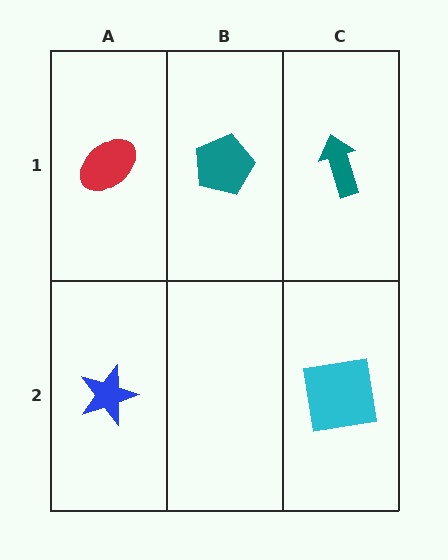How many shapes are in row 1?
3 shapes.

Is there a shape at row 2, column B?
No, that cell is empty.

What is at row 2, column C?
A cyan square.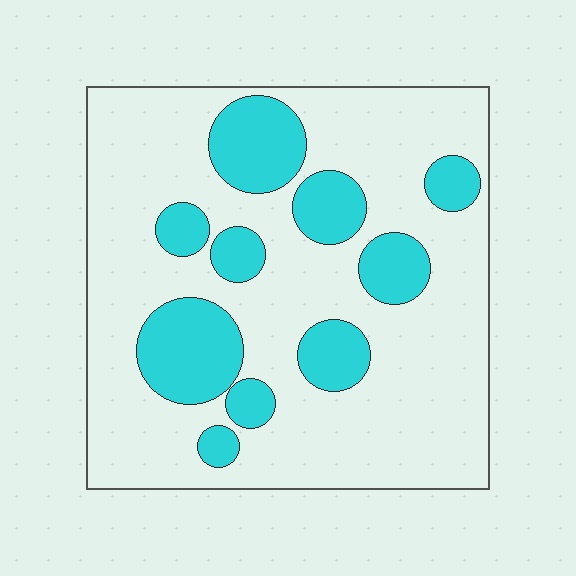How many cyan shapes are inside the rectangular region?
10.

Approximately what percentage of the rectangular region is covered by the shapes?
Approximately 25%.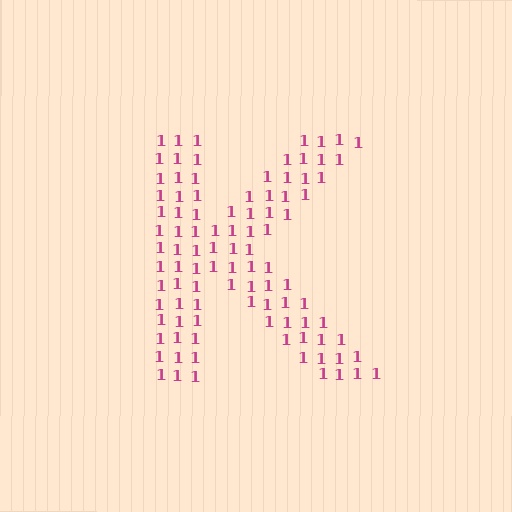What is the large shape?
The large shape is the letter K.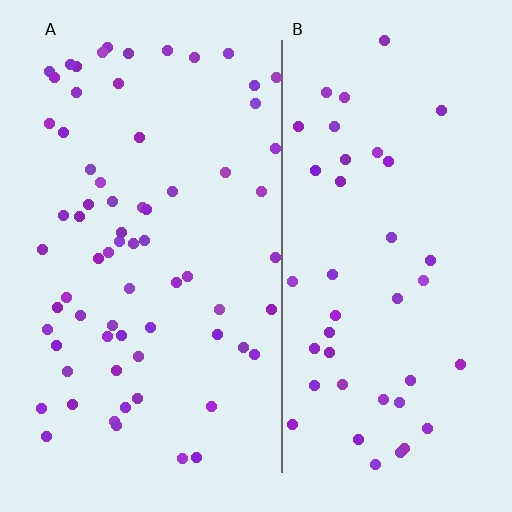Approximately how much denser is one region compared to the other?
Approximately 1.6× — region A over region B.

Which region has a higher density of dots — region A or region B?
A (the left).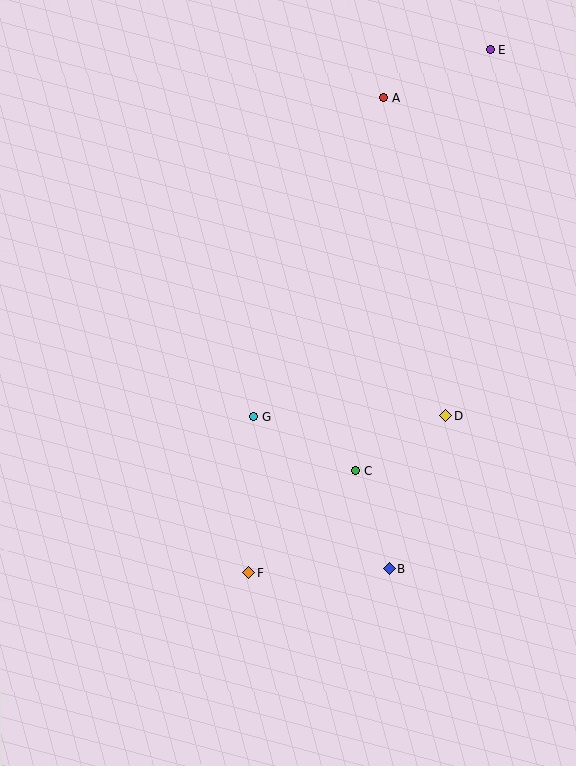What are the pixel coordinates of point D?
Point D is at (446, 416).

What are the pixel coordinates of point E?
Point E is at (491, 49).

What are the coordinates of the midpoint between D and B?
The midpoint between D and B is at (418, 492).